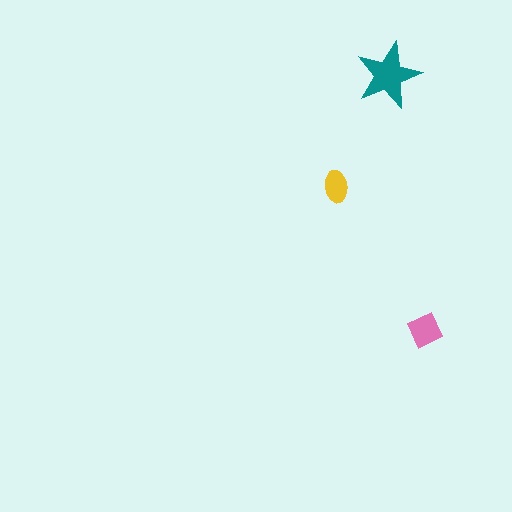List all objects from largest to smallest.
The teal star, the pink square, the yellow ellipse.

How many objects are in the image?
There are 3 objects in the image.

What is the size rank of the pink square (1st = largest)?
2nd.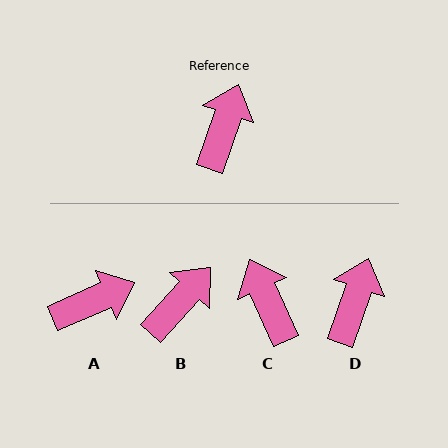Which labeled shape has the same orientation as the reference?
D.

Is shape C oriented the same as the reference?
No, it is off by about 43 degrees.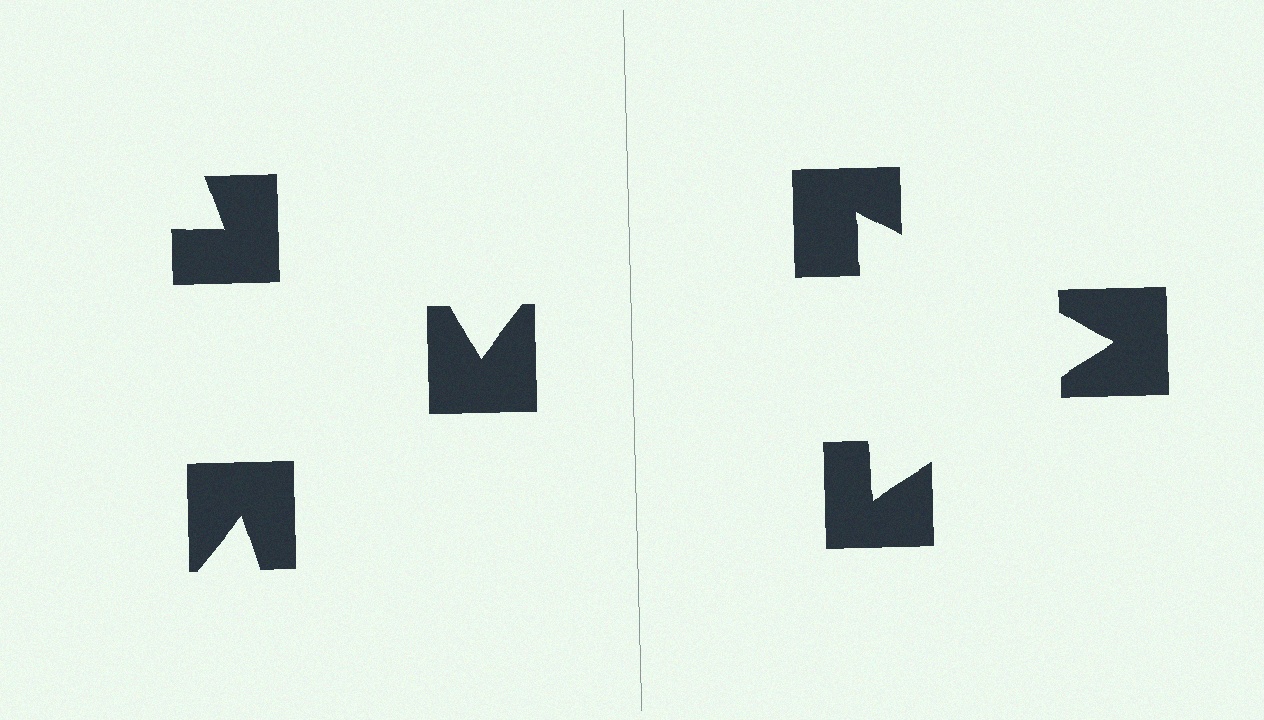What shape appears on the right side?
An illusory triangle.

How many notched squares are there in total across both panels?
6 — 3 on each side.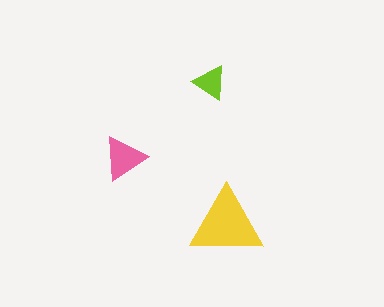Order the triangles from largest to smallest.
the yellow one, the pink one, the lime one.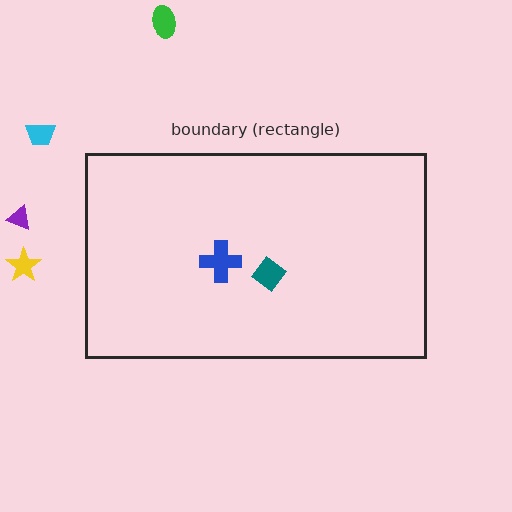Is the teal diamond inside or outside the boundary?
Inside.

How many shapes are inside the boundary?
2 inside, 4 outside.